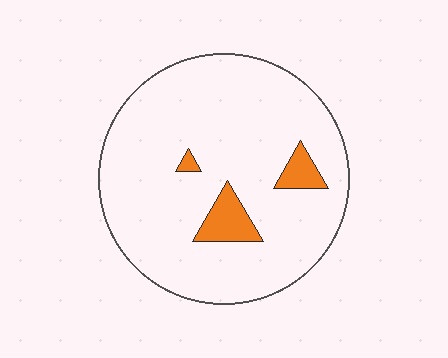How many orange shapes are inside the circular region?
3.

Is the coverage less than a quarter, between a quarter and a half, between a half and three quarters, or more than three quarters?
Less than a quarter.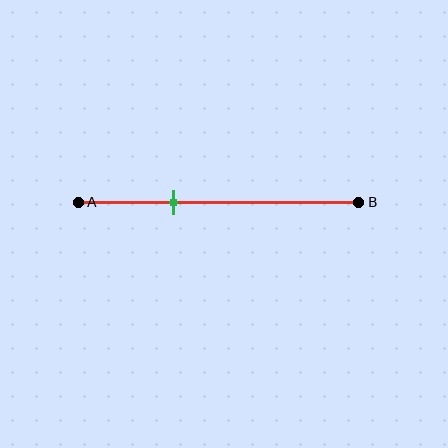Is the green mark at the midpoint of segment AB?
No, the mark is at about 35% from A, not at the 50% midpoint.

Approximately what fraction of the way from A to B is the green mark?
The green mark is approximately 35% of the way from A to B.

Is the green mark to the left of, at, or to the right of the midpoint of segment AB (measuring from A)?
The green mark is to the left of the midpoint of segment AB.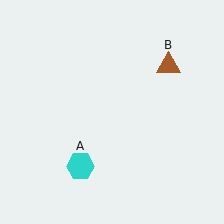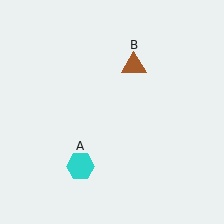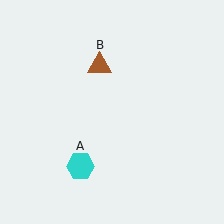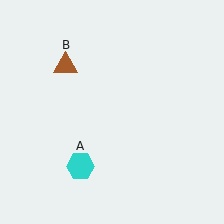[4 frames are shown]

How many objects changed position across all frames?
1 object changed position: brown triangle (object B).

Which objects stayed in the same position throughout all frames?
Cyan hexagon (object A) remained stationary.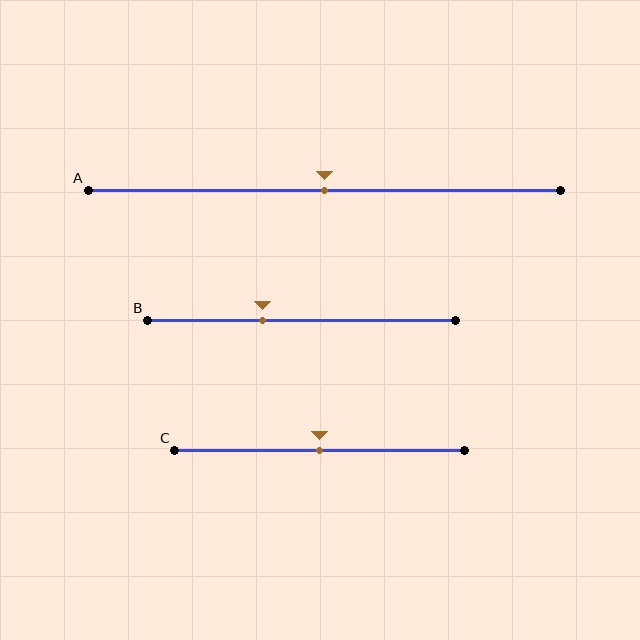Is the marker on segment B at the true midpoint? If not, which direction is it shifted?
No, the marker on segment B is shifted to the left by about 13% of the segment length.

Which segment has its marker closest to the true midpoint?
Segment A has its marker closest to the true midpoint.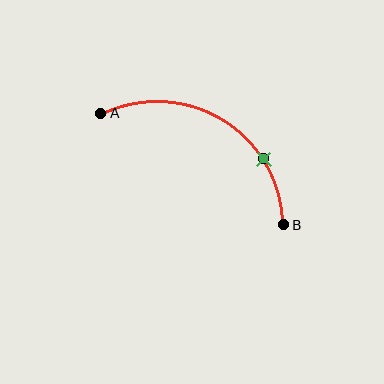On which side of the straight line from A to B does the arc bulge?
The arc bulges above the straight line connecting A and B.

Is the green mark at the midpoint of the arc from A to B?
No. The green mark lies on the arc but is closer to endpoint B. The arc midpoint would be at the point on the curve equidistant along the arc from both A and B.